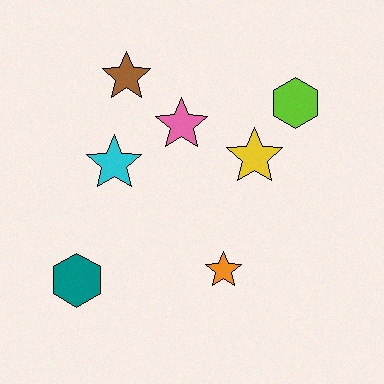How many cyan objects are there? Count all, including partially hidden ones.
There is 1 cyan object.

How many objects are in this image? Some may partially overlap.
There are 7 objects.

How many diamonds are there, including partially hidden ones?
There are no diamonds.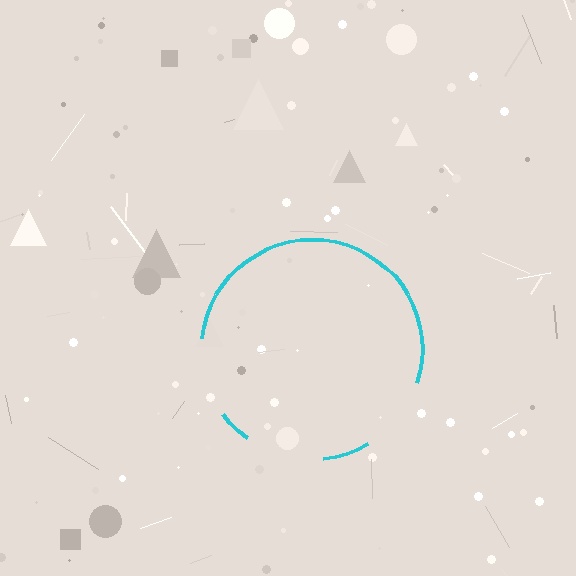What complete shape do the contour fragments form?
The contour fragments form a circle.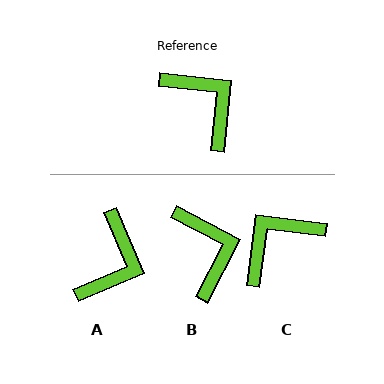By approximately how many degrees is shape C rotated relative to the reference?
Approximately 88 degrees counter-clockwise.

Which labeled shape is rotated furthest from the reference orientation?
C, about 88 degrees away.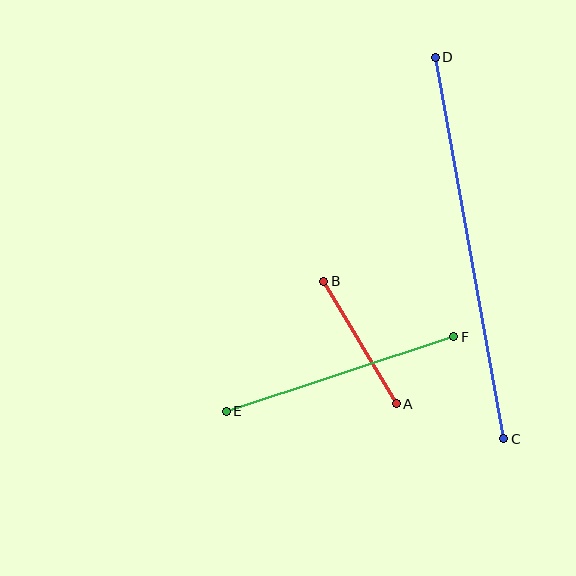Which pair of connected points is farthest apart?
Points C and D are farthest apart.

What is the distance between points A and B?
The distance is approximately 142 pixels.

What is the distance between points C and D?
The distance is approximately 388 pixels.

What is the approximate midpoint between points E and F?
The midpoint is at approximately (340, 374) pixels.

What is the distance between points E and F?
The distance is approximately 239 pixels.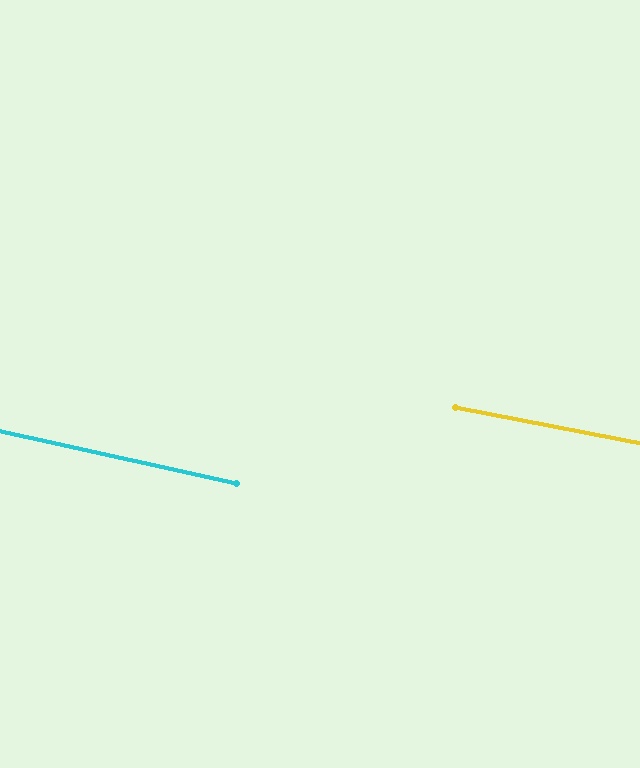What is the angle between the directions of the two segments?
Approximately 1 degree.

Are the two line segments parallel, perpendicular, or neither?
Parallel — their directions differ by only 1.4°.